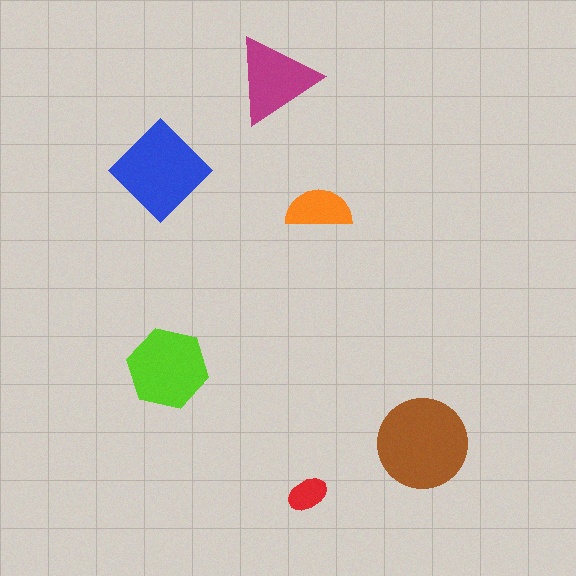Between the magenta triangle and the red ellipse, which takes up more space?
The magenta triangle.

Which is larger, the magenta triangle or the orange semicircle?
The magenta triangle.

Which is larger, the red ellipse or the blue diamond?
The blue diamond.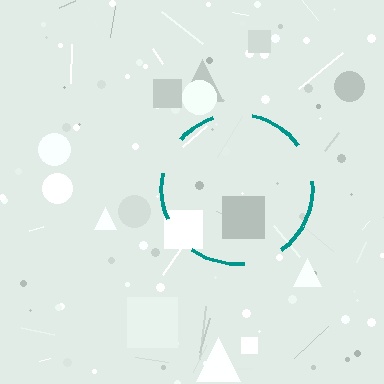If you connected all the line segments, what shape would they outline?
They would outline a circle.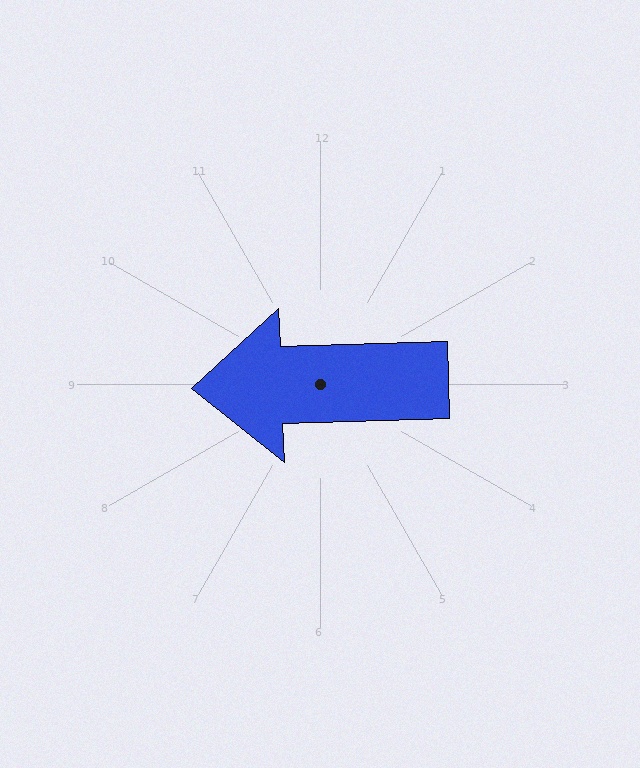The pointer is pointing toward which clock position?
Roughly 9 o'clock.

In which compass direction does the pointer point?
West.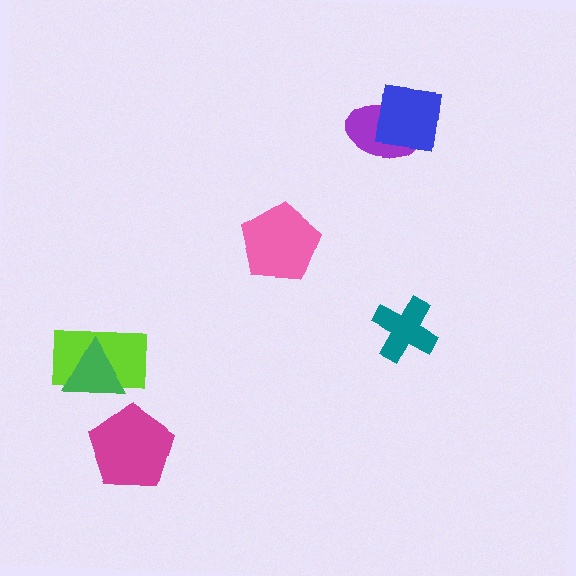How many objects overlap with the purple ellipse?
1 object overlaps with the purple ellipse.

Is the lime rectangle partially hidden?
Yes, it is partially covered by another shape.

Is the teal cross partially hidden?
No, no other shape covers it.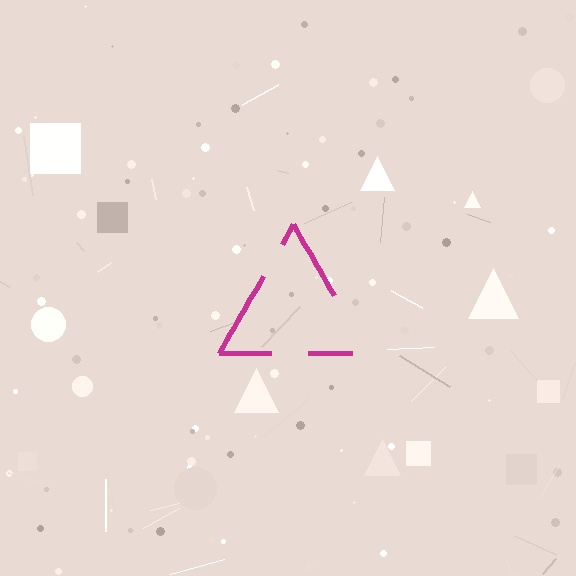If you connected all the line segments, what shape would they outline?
They would outline a triangle.